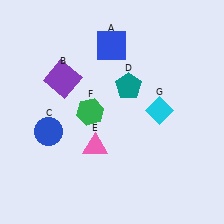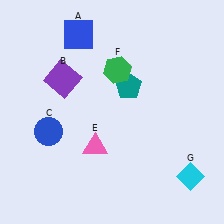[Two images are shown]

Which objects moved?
The objects that moved are: the blue square (A), the green hexagon (F), the cyan diamond (G).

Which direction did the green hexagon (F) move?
The green hexagon (F) moved up.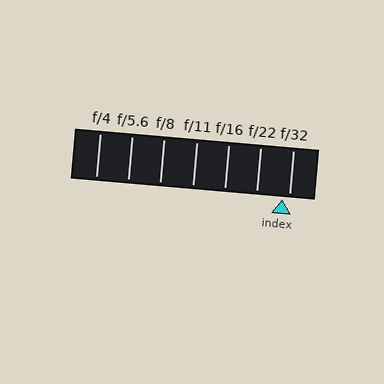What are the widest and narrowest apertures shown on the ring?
The widest aperture shown is f/4 and the narrowest is f/32.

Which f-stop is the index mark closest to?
The index mark is closest to f/32.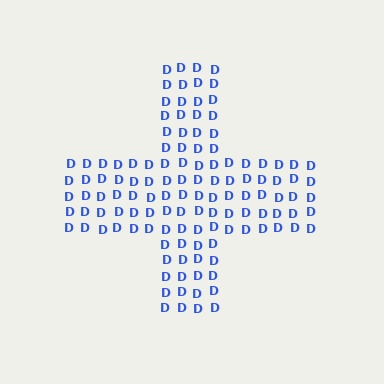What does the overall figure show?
The overall figure shows a cross.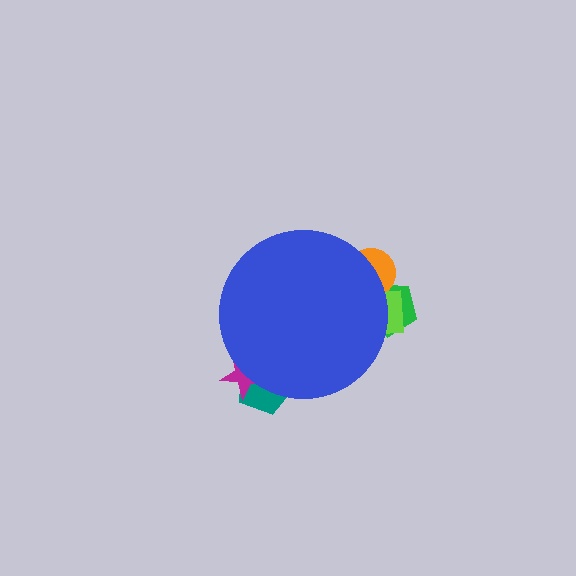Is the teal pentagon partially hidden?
Yes, the teal pentagon is partially hidden behind the blue circle.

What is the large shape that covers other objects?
A blue circle.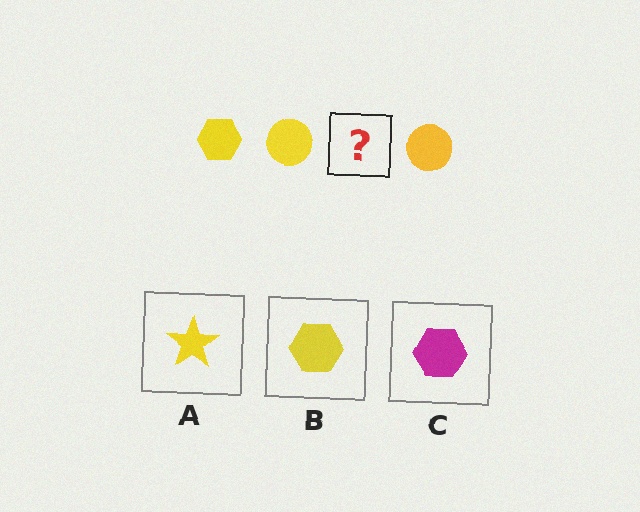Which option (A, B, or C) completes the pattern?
B.